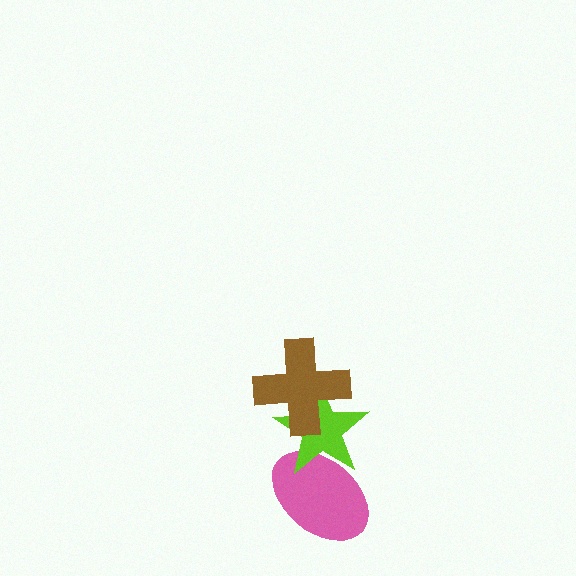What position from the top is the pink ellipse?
The pink ellipse is 3rd from the top.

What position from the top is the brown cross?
The brown cross is 1st from the top.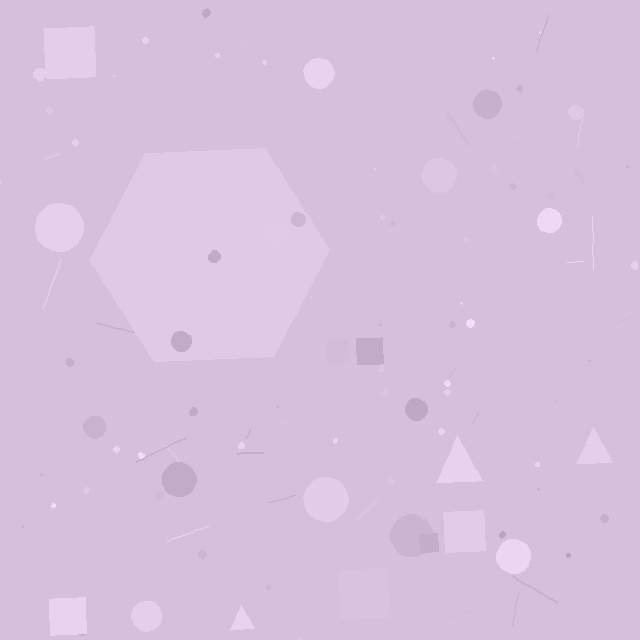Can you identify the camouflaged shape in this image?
The camouflaged shape is a hexagon.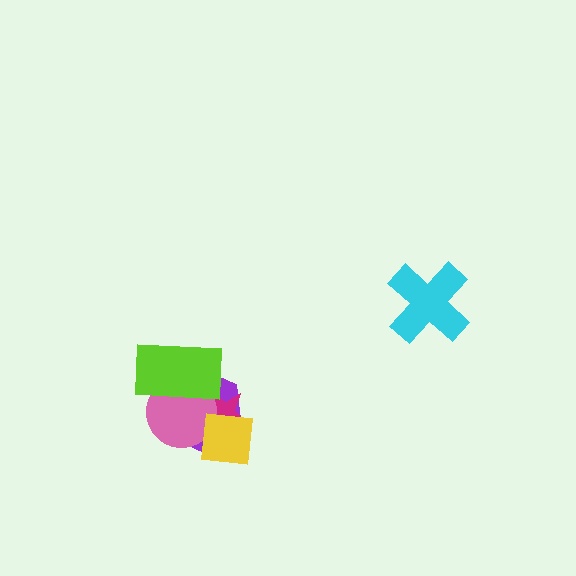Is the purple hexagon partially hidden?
Yes, it is partially covered by another shape.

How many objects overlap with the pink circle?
4 objects overlap with the pink circle.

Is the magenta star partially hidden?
Yes, it is partially covered by another shape.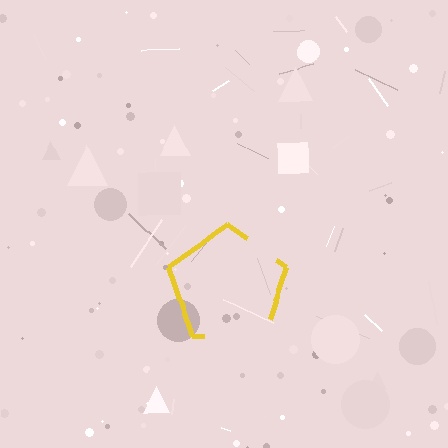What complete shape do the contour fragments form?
The contour fragments form a pentagon.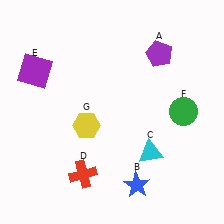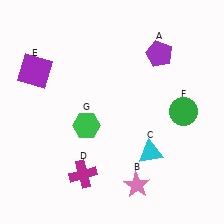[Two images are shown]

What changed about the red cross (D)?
In Image 1, D is red. In Image 2, it changed to magenta.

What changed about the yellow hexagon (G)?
In Image 1, G is yellow. In Image 2, it changed to green.